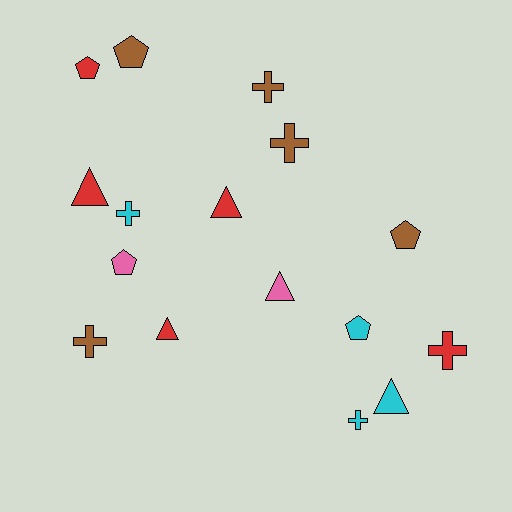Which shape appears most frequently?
Cross, with 6 objects.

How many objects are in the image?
There are 16 objects.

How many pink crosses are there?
There are no pink crosses.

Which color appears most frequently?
Brown, with 5 objects.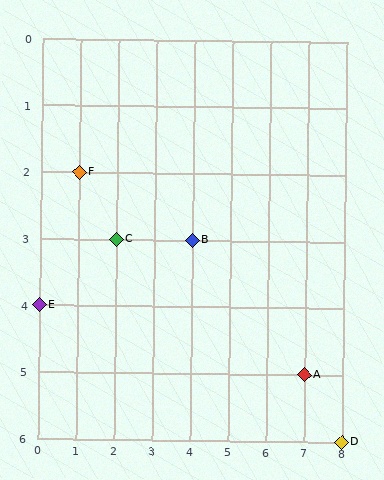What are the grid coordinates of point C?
Point C is at grid coordinates (2, 3).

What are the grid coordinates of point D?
Point D is at grid coordinates (8, 6).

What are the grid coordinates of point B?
Point B is at grid coordinates (4, 3).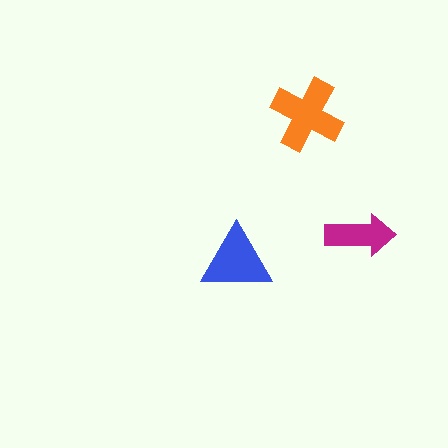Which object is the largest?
The orange cross.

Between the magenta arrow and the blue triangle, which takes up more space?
The blue triangle.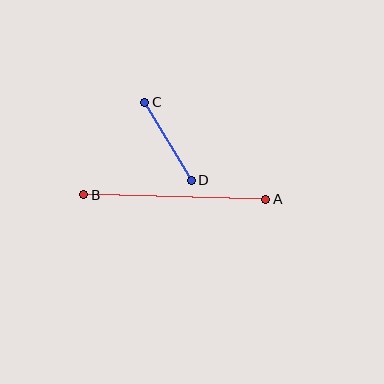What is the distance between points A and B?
The distance is approximately 182 pixels.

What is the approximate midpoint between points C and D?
The midpoint is at approximately (168, 141) pixels.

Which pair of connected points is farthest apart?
Points A and B are farthest apart.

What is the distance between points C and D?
The distance is approximately 91 pixels.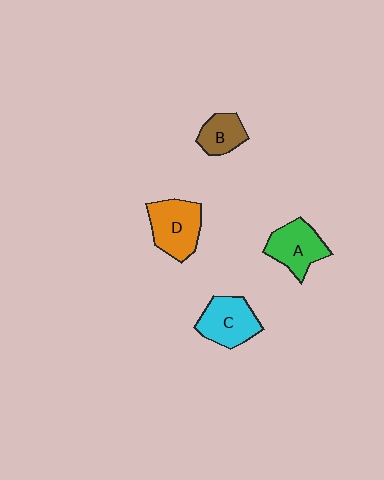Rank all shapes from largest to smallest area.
From largest to smallest: D (orange), C (cyan), A (green), B (brown).